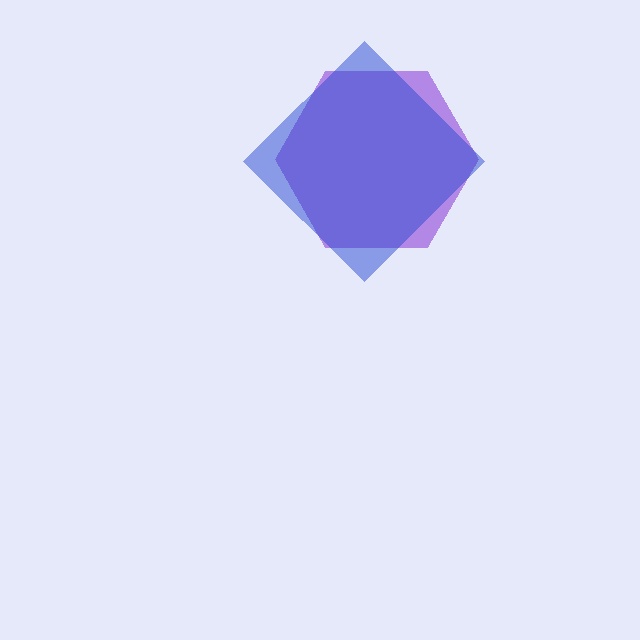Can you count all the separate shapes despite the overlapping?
Yes, there are 2 separate shapes.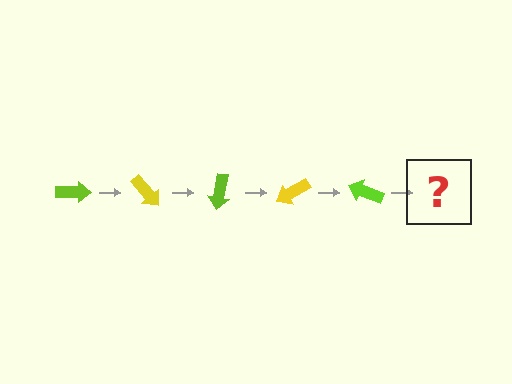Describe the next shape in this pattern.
It should be a yellow arrow, rotated 250 degrees from the start.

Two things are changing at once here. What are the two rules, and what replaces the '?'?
The two rules are that it rotates 50 degrees each step and the color cycles through lime and yellow. The '?' should be a yellow arrow, rotated 250 degrees from the start.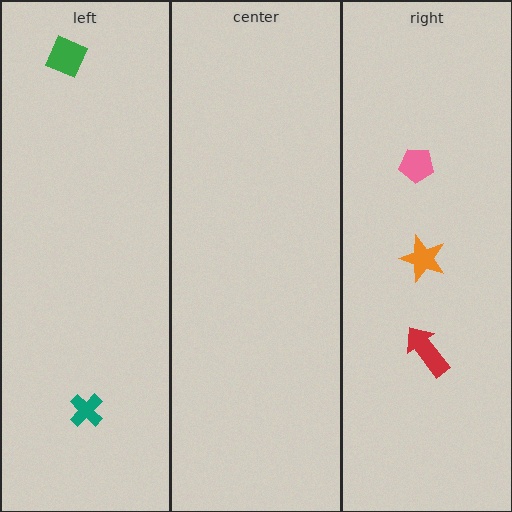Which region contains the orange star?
The right region.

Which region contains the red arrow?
The right region.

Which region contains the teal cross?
The left region.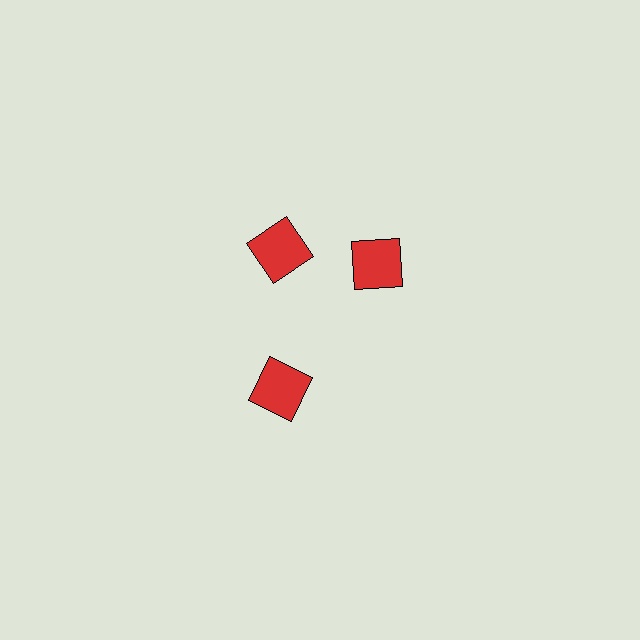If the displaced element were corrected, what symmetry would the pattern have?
It would have 3-fold rotational symmetry — the pattern would map onto itself every 120 degrees.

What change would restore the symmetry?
The symmetry would be restored by rotating it back into even spacing with its neighbors so that all 3 squares sit at equal angles and equal distance from the center.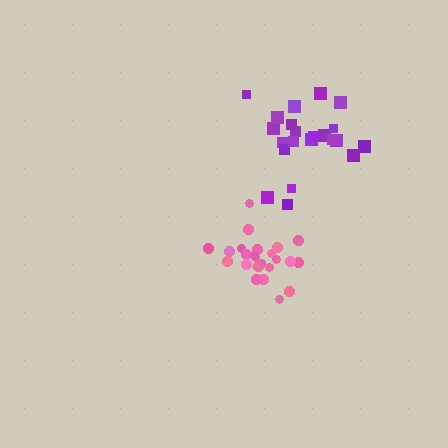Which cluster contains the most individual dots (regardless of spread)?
Pink (24).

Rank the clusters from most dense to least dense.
pink, purple.